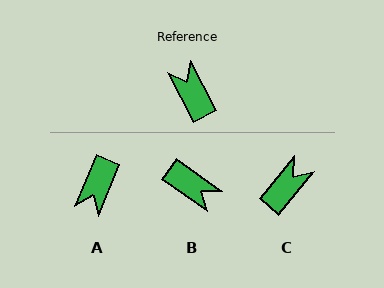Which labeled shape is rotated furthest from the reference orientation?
B, about 153 degrees away.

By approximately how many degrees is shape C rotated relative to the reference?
Approximately 67 degrees clockwise.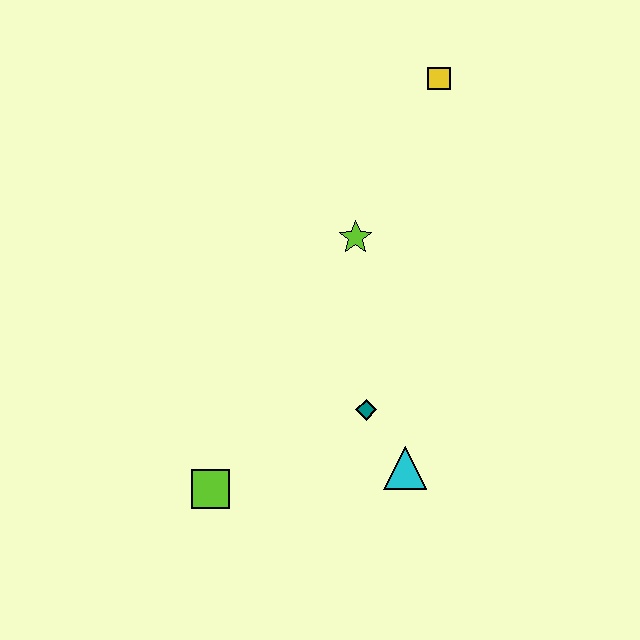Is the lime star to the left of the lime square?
No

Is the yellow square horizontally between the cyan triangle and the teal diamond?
No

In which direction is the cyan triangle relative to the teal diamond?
The cyan triangle is below the teal diamond.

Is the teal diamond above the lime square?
Yes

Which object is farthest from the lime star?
The lime square is farthest from the lime star.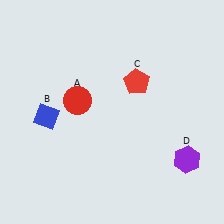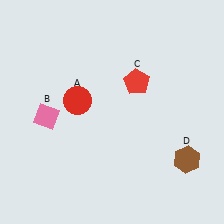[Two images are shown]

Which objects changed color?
B changed from blue to pink. D changed from purple to brown.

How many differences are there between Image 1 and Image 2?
There are 2 differences between the two images.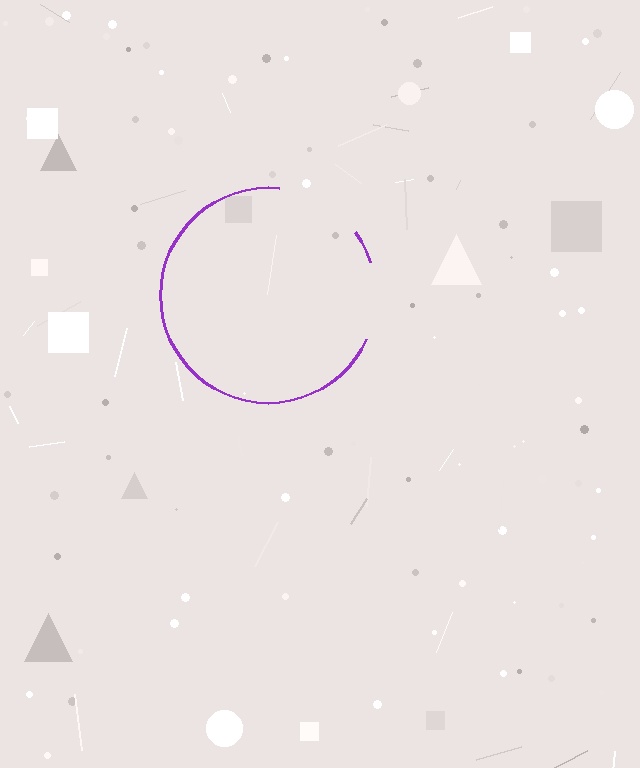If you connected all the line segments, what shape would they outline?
They would outline a circle.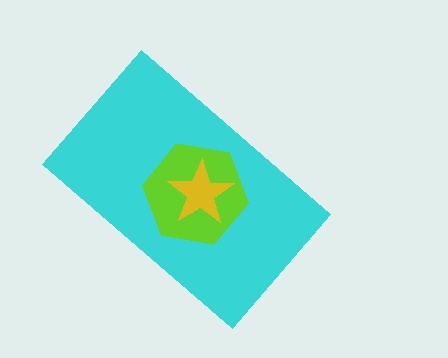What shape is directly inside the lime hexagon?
The yellow star.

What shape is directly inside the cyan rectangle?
The lime hexagon.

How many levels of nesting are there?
3.